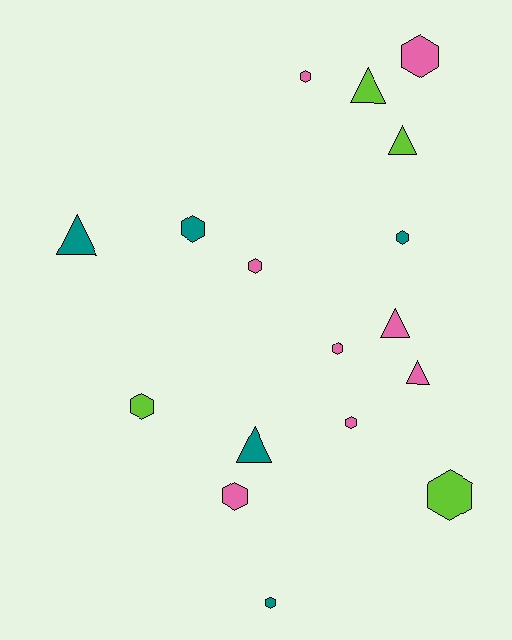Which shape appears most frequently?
Hexagon, with 11 objects.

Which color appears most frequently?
Pink, with 8 objects.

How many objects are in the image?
There are 17 objects.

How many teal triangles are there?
There are 2 teal triangles.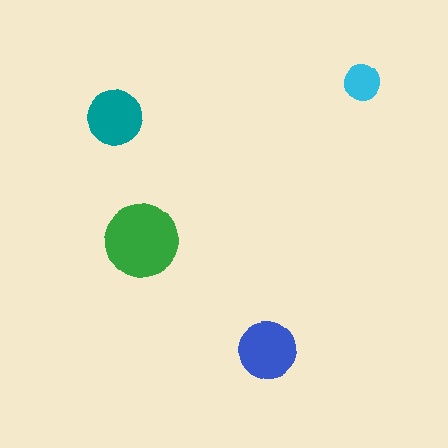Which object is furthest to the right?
The cyan circle is rightmost.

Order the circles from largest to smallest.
the green one, the blue one, the teal one, the cyan one.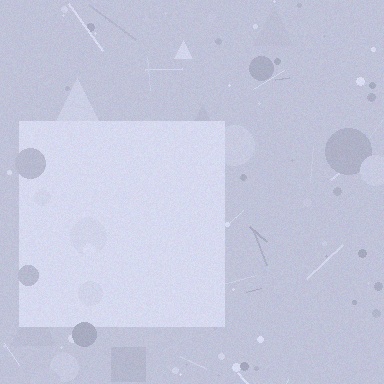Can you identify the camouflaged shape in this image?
The camouflaged shape is a square.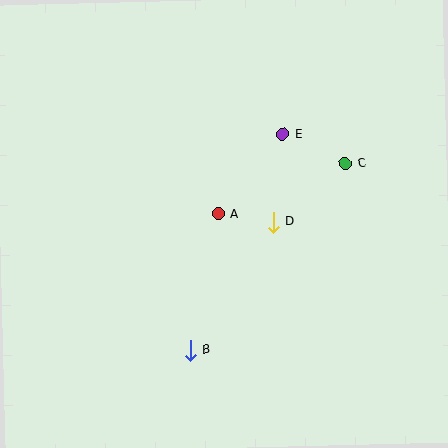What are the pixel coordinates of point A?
Point A is at (218, 214).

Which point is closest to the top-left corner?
Point A is closest to the top-left corner.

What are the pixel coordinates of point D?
Point D is at (273, 222).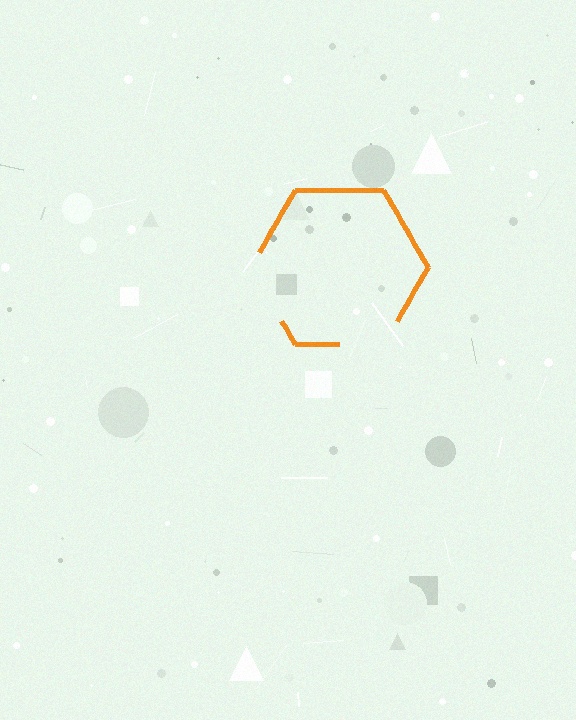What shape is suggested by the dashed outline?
The dashed outline suggests a hexagon.